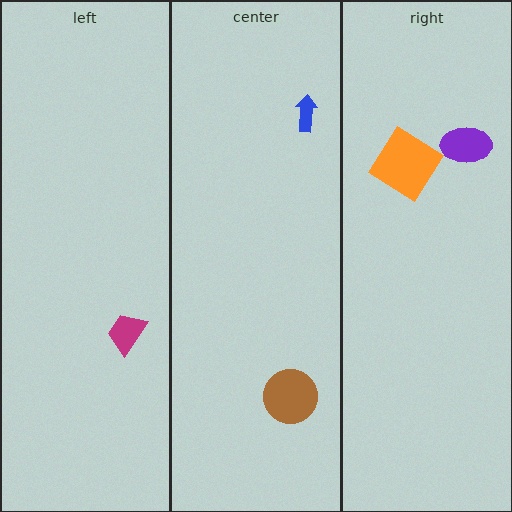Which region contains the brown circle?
The center region.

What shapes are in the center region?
The blue arrow, the brown circle.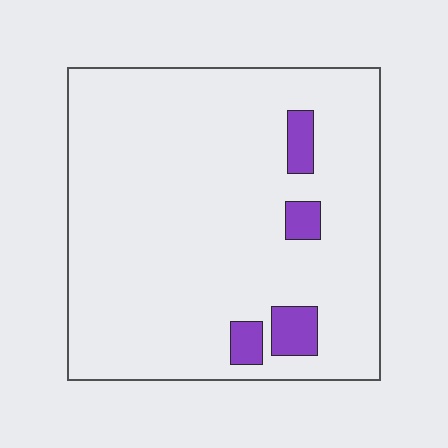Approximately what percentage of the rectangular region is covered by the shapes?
Approximately 5%.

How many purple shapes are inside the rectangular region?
4.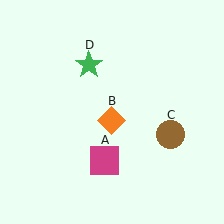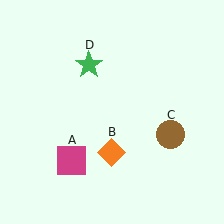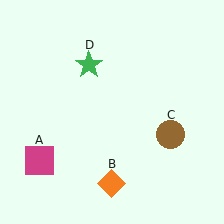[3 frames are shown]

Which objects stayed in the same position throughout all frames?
Brown circle (object C) and green star (object D) remained stationary.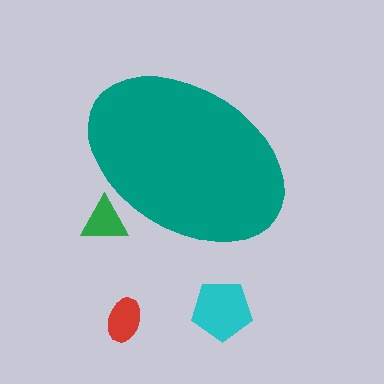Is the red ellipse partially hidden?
No, the red ellipse is fully visible.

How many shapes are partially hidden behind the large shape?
1 shape is partially hidden.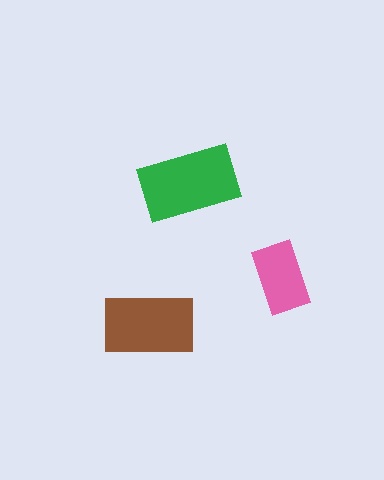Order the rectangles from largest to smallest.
the green one, the brown one, the pink one.